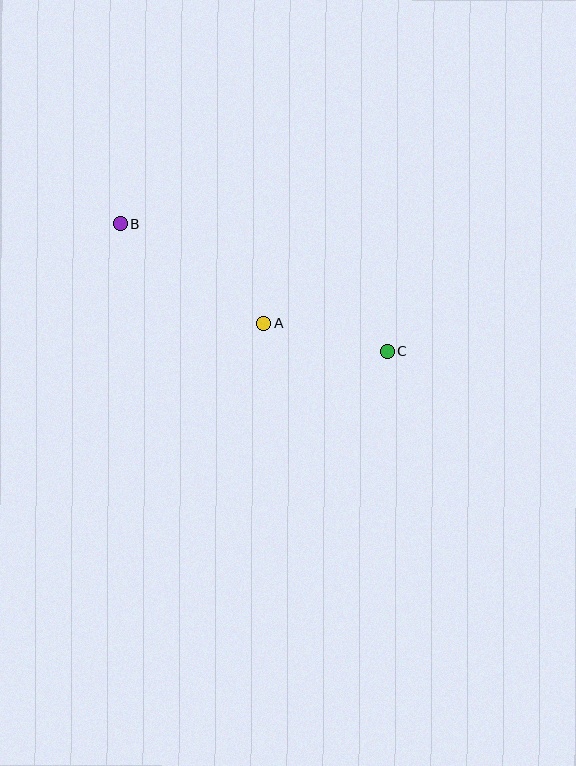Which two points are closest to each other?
Points A and C are closest to each other.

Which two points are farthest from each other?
Points B and C are farthest from each other.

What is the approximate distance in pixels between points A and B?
The distance between A and B is approximately 175 pixels.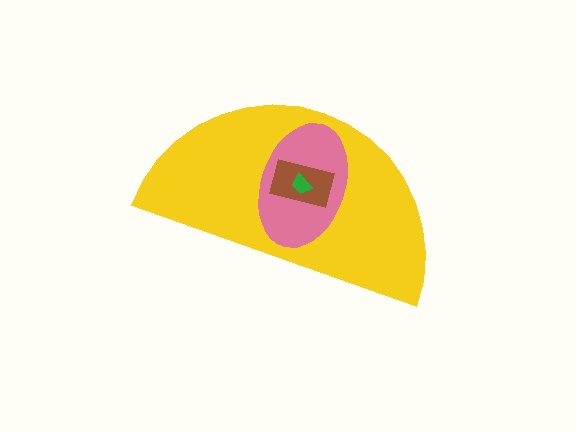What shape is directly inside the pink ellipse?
The brown rectangle.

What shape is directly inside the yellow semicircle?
The pink ellipse.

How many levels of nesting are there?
4.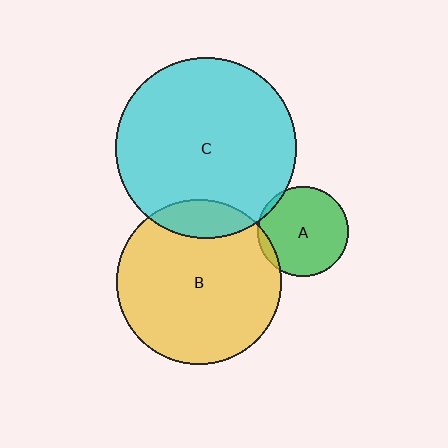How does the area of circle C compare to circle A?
Approximately 4.0 times.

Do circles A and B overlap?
Yes.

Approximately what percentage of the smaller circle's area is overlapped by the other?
Approximately 5%.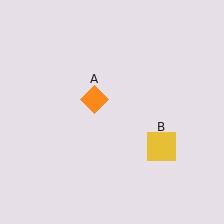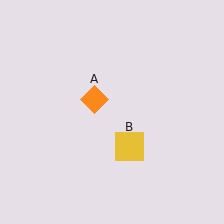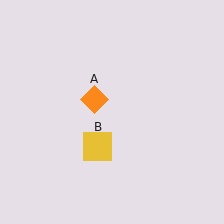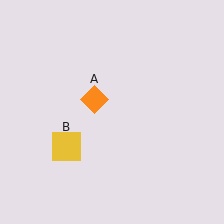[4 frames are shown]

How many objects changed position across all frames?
1 object changed position: yellow square (object B).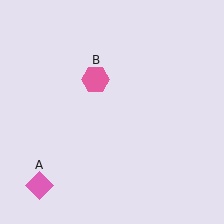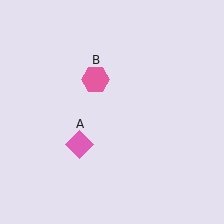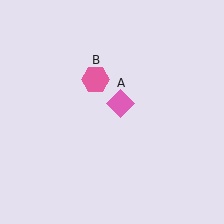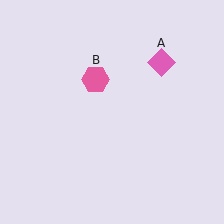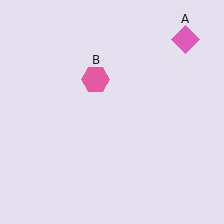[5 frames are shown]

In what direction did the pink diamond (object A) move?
The pink diamond (object A) moved up and to the right.